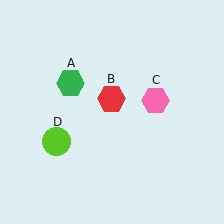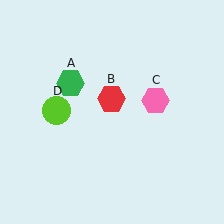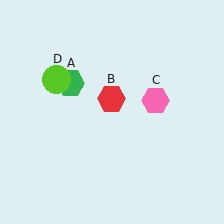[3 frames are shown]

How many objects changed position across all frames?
1 object changed position: lime circle (object D).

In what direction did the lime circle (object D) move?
The lime circle (object D) moved up.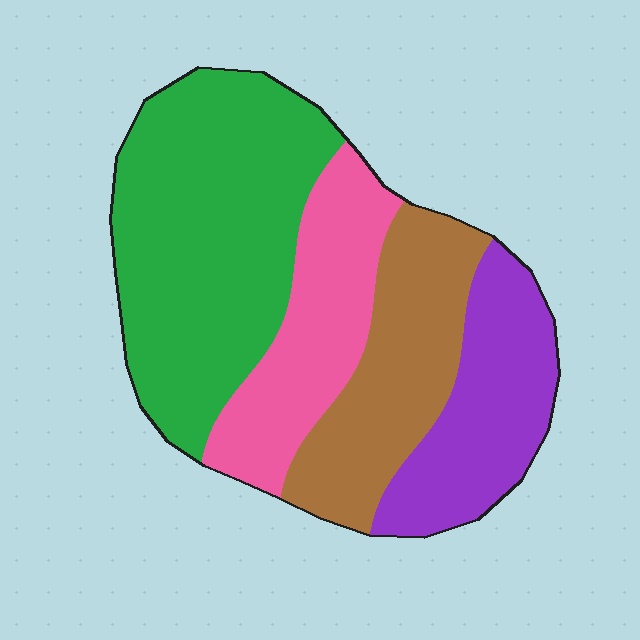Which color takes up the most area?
Green, at roughly 40%.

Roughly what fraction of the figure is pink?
Pink takes up about one fifth (1/5) of the figure.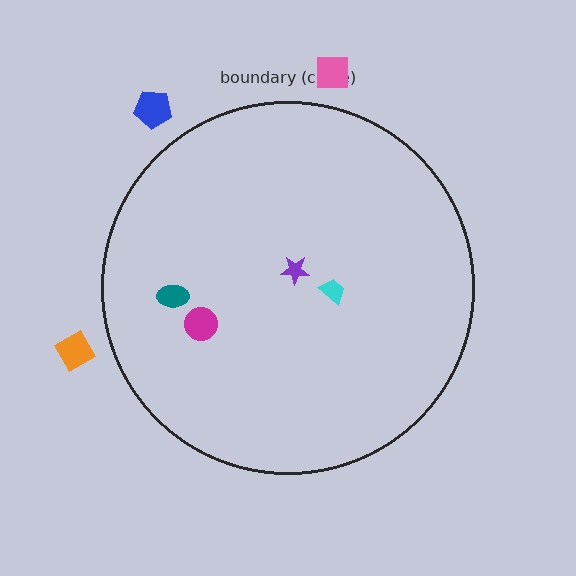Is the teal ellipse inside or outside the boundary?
Inside.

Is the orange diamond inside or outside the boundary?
Outside.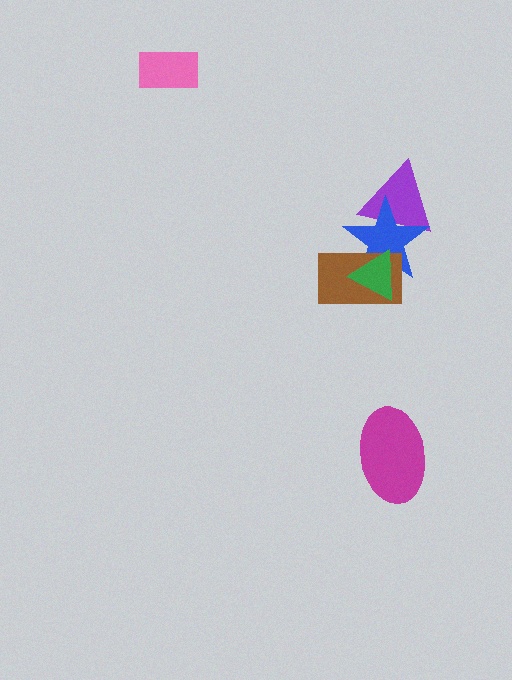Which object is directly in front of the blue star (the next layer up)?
The brown rectangle is directly in front of the blue star.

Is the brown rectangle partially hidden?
Yes, it is partially covered by another shape.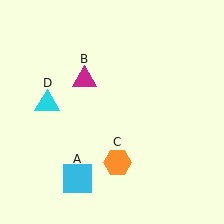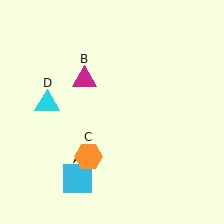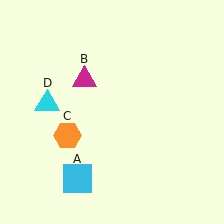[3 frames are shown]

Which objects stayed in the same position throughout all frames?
Cyan square (object A) and magenta triangle (object B) and cyan triangle (object D) remained stationary.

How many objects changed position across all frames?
1 object changed position: orange hexagon (object C).